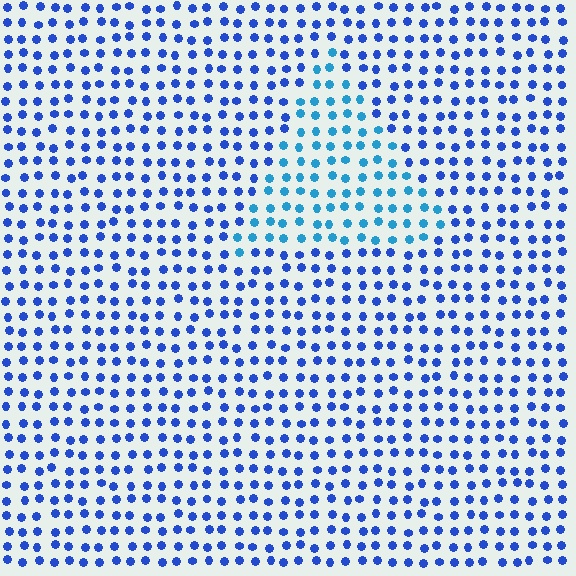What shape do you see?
I see a triangle.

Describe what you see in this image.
The image is filled with small blue elements in a uniform arrangement. A triangle-shaped region is visible where the elements are tinted to a slightly different hue, forming a subtle color boundary.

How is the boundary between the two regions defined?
The boundary is defined purely by a slight shift in hue (about 29 degrees). Spacing, size, and orientation are identical on both sides.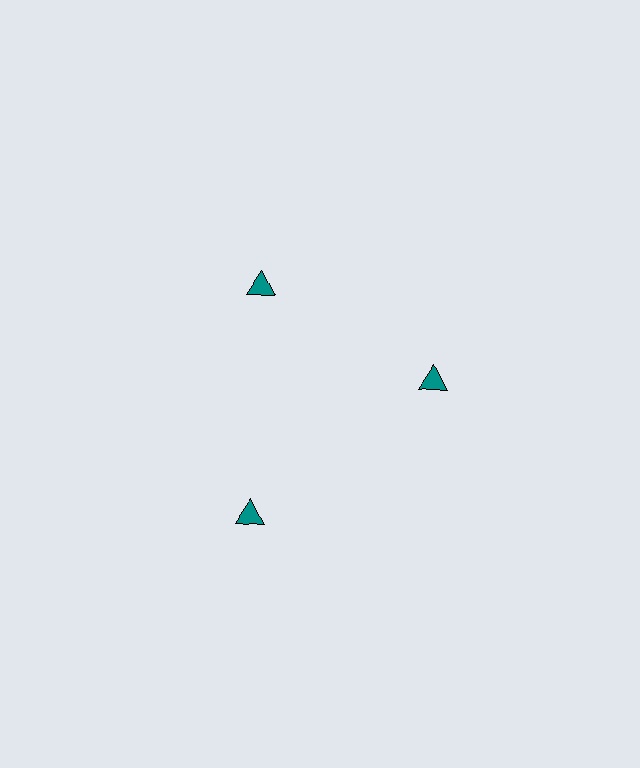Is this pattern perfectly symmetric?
No. The 3 teal triangles are arranged in a ring, but one element near the 7 o'clock position is pushed outward from the center, breaking the 3-fold rotational symmetry.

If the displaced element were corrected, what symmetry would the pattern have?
It would have 3-fold rotational symmetry — the pattern would map onto itself every 120 degrees.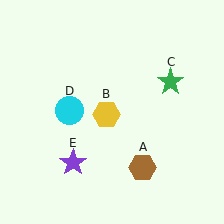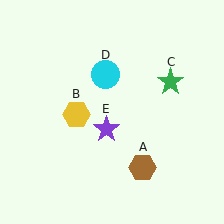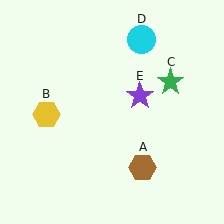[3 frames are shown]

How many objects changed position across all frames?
3 objects changed position: yellow hexagon (object B), cyan circle (object D), purple star (object E).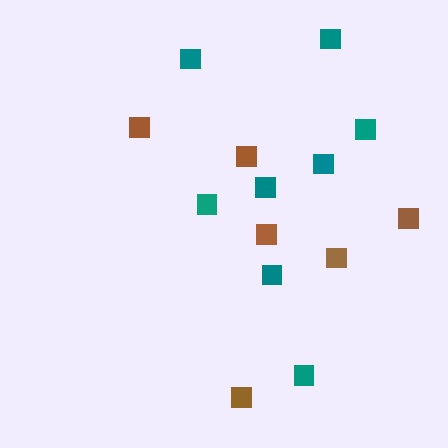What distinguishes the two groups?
There are 2 groups: one group of teal squares (8) and one group of brown squares (6).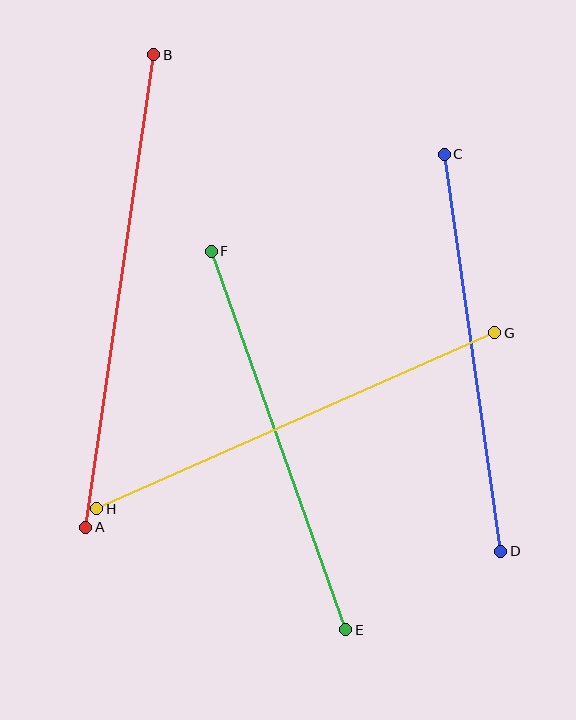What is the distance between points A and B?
The distance is approximately 477 pixels.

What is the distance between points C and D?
The distance is approximately 401 pixels.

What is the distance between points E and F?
The distance is approximately 402 pixels.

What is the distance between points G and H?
The distance is approximately 435 pixels.